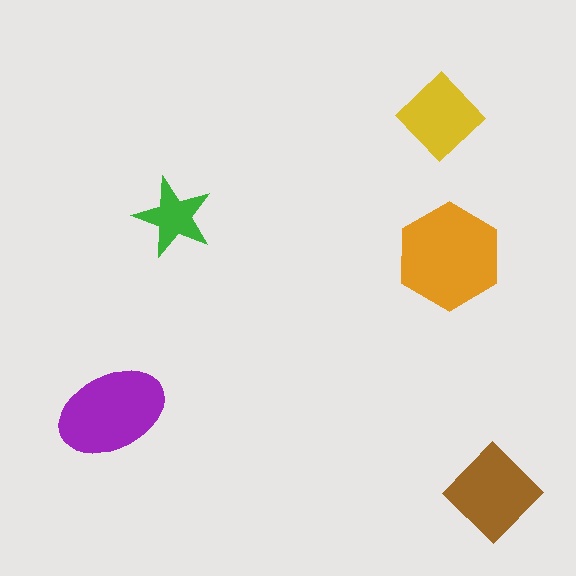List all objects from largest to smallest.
The orange hexagon, the purple ellipse, the brown diamond, the yellow diamond, the green star.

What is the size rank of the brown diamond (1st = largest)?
3rd.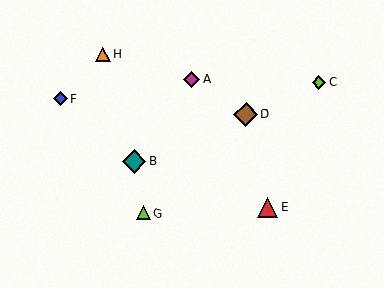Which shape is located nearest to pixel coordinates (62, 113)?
The blue diamond (labeled F) at (60, 99) is nearest to that location.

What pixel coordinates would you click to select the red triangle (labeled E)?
Click at (268, 207) to select the red triangle E.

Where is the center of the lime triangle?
The center of the lime triangle is at (143, 213).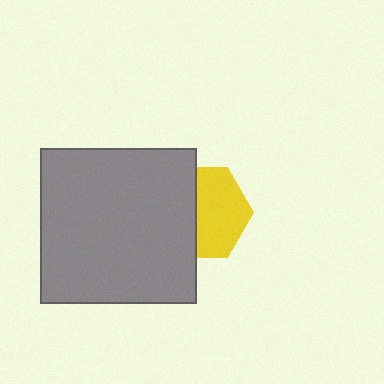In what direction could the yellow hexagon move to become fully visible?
The yellow hexagon could move right. That would shift it out from behind the gray square entirely.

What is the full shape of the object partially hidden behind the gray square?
The partially hidden object is a yellow hexagon.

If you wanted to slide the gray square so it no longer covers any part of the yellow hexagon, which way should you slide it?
Slide it left — that is the most direct way to separate the two shapes.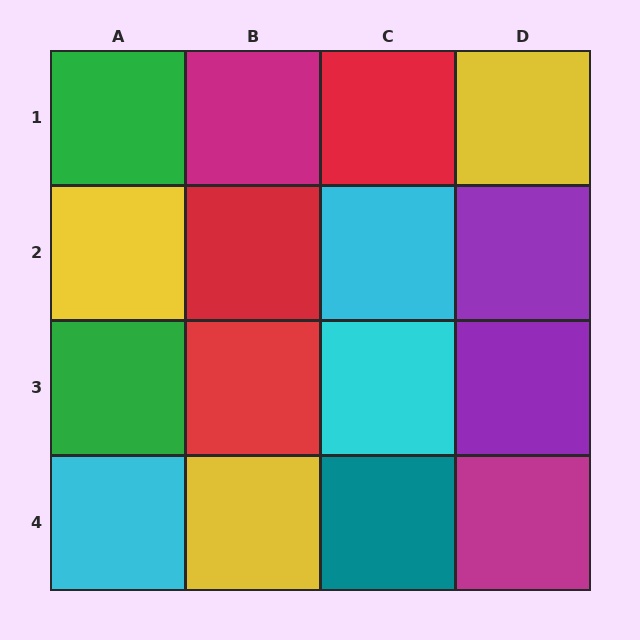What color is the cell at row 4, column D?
Magenta.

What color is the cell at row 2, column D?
Purple.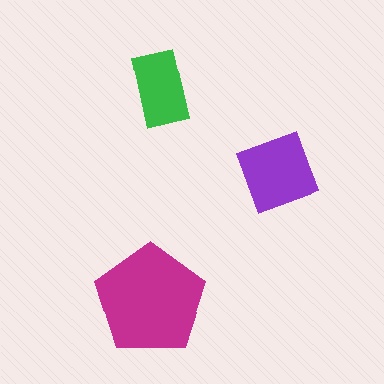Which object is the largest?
The magenta pentagon.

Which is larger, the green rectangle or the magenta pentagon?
The magenta pentagon.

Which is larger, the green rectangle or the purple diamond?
The purple diamond.